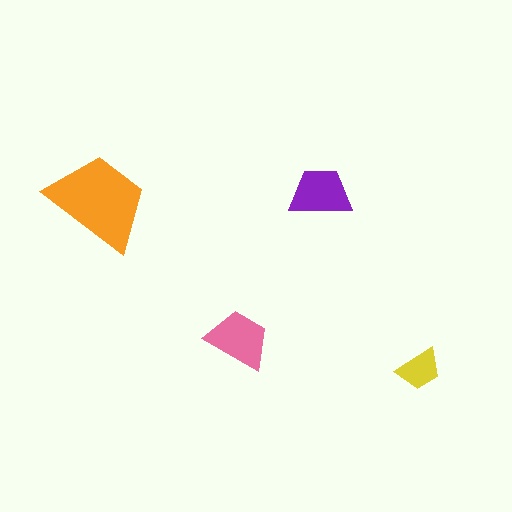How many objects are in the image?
There are 4 objects in the image.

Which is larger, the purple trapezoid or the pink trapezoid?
The pink one.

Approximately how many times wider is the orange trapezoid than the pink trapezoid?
About 1.5 times wider.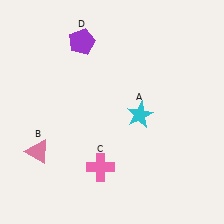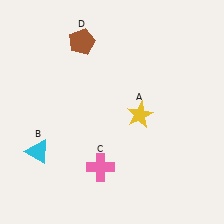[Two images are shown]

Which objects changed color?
A changed from cyan to yellow. B changed from pink to cyan. D changed from purple to brown.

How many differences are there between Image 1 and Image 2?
There are 3 differences between the two images.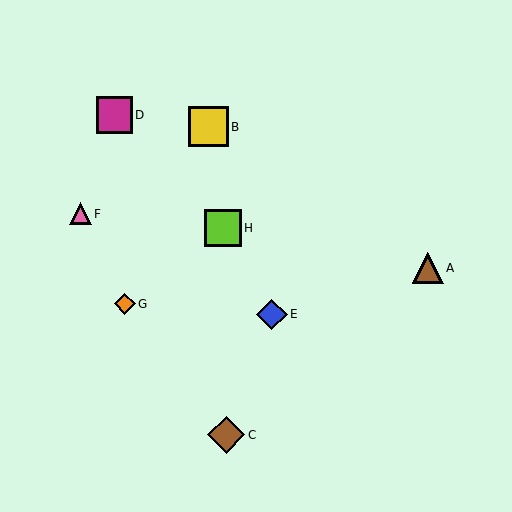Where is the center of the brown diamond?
The center of the brown diamond is at (226, 435).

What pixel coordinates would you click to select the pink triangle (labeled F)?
Click at (81, 214) to select the pink triangle F.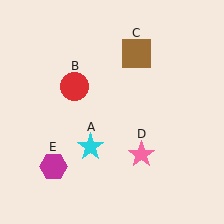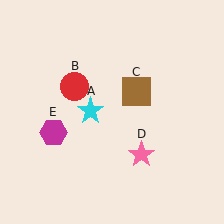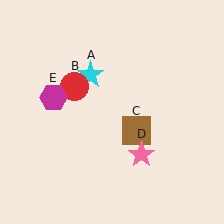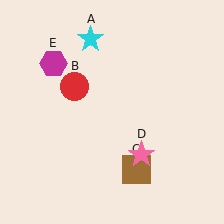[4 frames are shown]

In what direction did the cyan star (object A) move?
The cyan star (object A) moved up.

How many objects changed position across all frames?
3 objects changed position: cyan star (object A), brown square (object C), magenta hexagon (object E).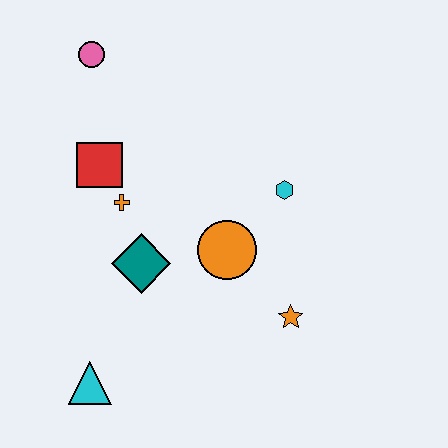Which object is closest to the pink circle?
The red square is closest to the pink circle.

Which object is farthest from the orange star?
The pink circle is farthest from the orange star.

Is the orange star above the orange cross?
No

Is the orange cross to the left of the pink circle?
No